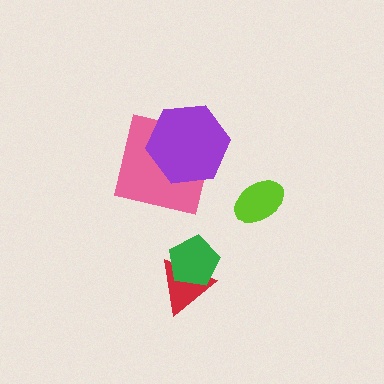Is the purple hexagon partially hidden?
No, no other shape covers it.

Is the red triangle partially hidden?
Yes, it is partially covered by another shape.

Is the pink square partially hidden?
Yes, it is partially covered by another shape.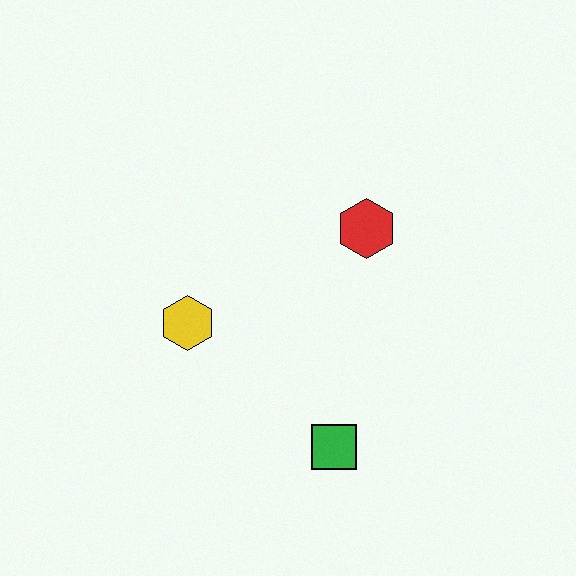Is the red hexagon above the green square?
Yes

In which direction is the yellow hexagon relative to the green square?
The yellow hexagon is to the left of the green square.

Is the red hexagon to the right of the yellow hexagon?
Yes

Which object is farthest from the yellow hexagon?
The red hexagon is farthest from the yellow hexagon.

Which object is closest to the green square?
The yellow hexagon is closest to the green square.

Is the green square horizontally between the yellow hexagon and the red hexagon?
Yes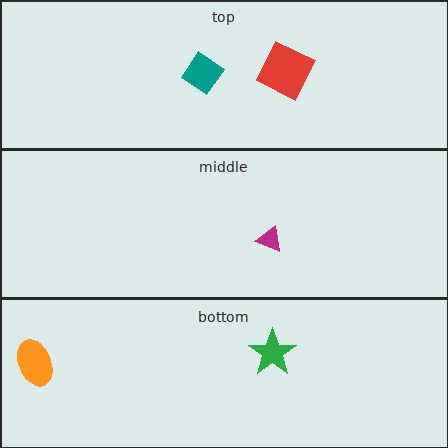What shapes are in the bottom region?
The orange ellipse, the green star.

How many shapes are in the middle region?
1.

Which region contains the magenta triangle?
The middle region.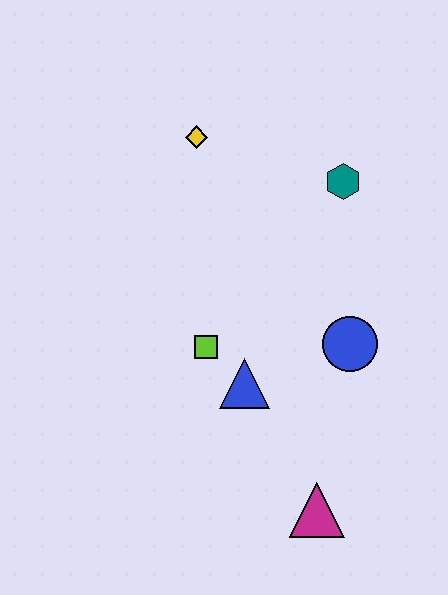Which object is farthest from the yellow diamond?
The magenta triangle is farthest from the yellow diamond.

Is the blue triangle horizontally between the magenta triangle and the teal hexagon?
No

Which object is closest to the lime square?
The blue triangle is closest to the lime square.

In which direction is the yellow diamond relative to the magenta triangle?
The yellow diamond is above the magenta triangle.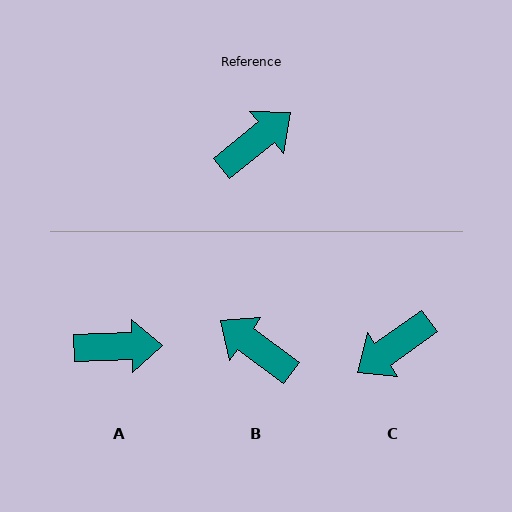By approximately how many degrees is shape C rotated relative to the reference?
Approximately 177 degrees counter-clockwise.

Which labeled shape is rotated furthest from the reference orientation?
C, about 177 degrees away.